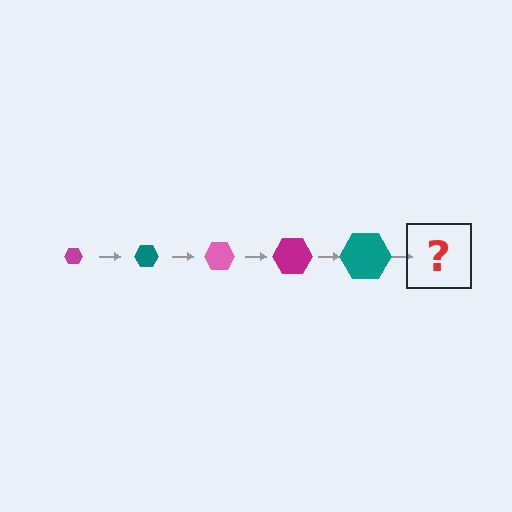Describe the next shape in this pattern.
It should be a pink hexagon, larger than the previous one.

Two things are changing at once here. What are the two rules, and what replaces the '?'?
The two rules are that the hexagon grows larger each step and the color cycles through magenta, teal, and pink. The '?' should be a pink hexagon, larger than the previous one.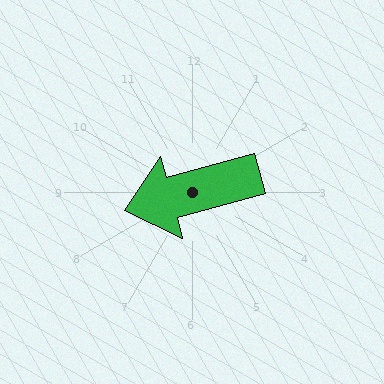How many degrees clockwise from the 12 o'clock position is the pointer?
Approximately 255 degrees.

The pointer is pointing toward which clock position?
Roughly 8 o'clock.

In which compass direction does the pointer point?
West.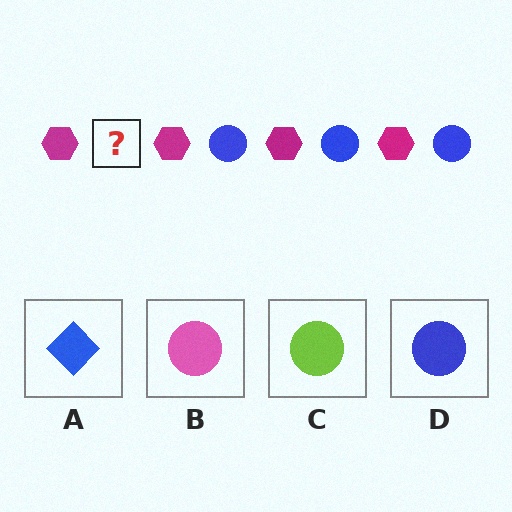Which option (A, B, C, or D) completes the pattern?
D.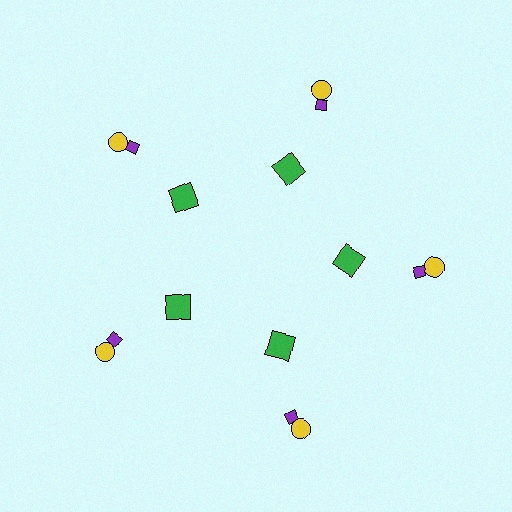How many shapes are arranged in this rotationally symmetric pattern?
There are 15 shapes, arranged in 5 groups of 3.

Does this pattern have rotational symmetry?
Yes, this pattern has 5-fold rotational symmetry. It looks the same after rotating 72 degrees around the center.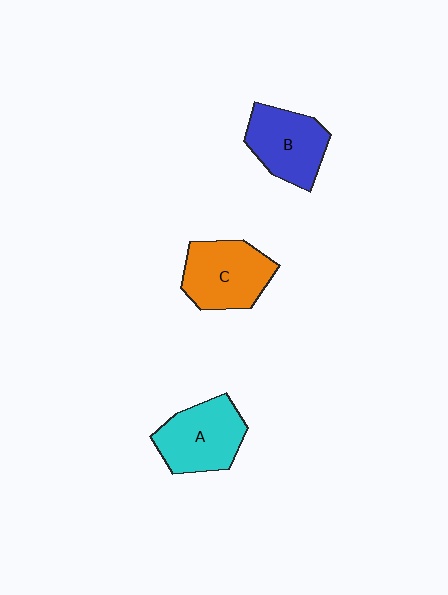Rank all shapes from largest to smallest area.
From largest to smallest: C (orange), A (cyan), B (blue).